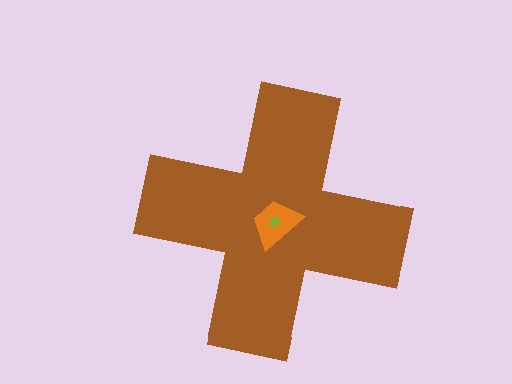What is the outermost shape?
The brown cross.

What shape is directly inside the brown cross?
The orange trapezoid.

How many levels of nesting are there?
3.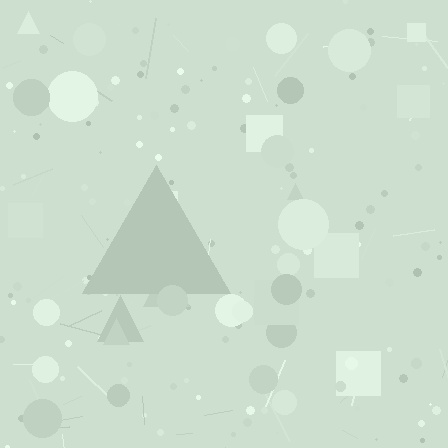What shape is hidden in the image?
A triangle is hidden in the image.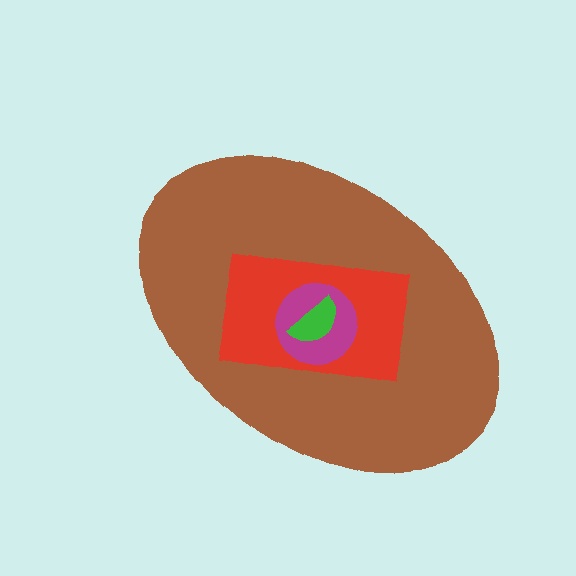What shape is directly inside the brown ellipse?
The red rectangle.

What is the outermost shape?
The brown ellipse.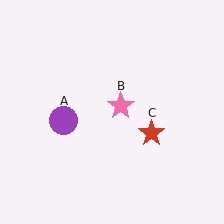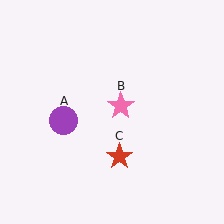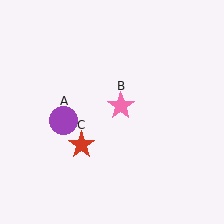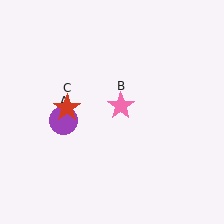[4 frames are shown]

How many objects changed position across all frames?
1 object changed position: red star (object C).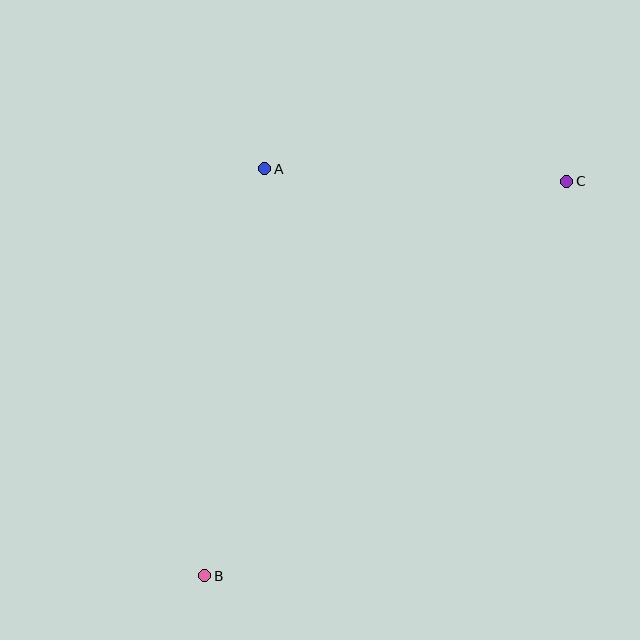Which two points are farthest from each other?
Points B and C are farthest from each other.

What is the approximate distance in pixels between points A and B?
The distance between A and B is approximately 411 pixels.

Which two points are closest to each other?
Points A and C are closest to each other.